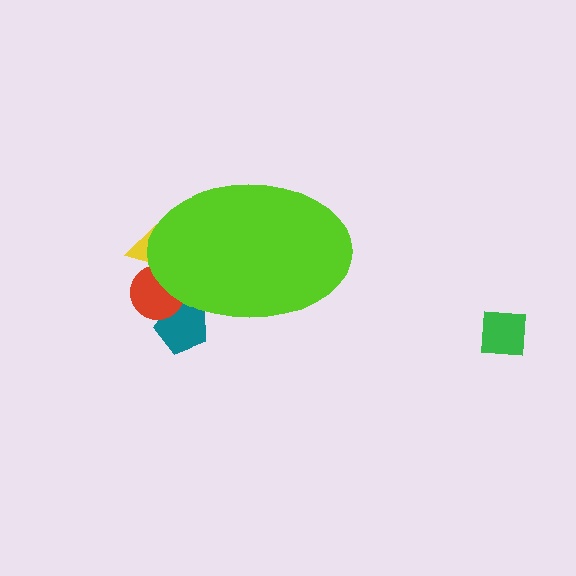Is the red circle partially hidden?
Yes, the red circle is partially hidden behind the lime ellipse.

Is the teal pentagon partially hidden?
Yes, the teal pentagon is partially hidden behind the lime ellipse.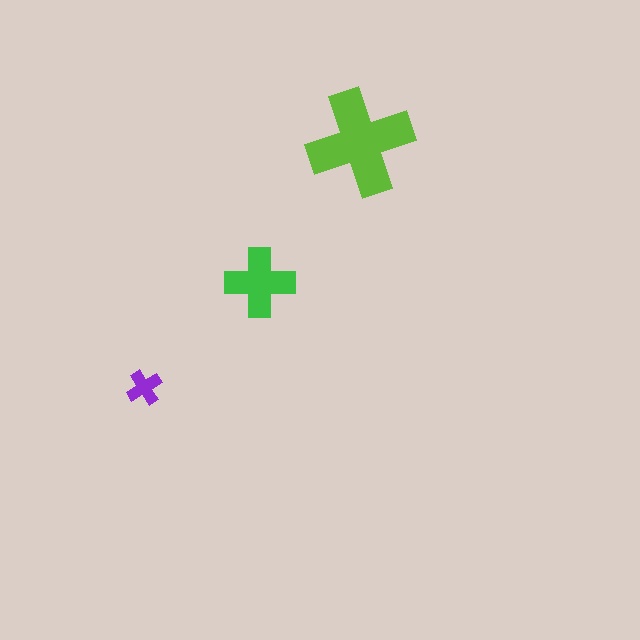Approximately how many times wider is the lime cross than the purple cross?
About 3 times wider.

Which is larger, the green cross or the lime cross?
The lime one.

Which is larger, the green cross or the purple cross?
The green one.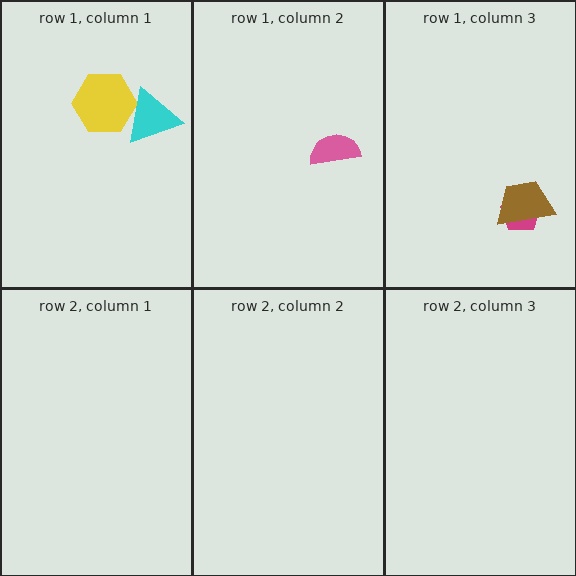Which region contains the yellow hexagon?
The row 1, column 1 region.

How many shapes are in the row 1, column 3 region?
2.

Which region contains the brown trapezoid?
The row 1, column 3 region.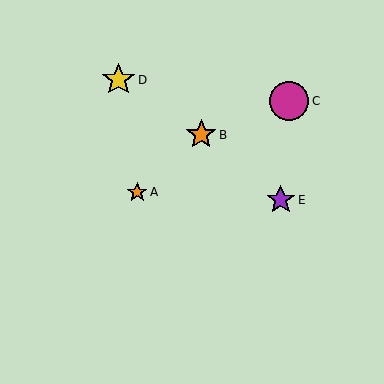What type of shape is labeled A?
Shape A is an orange star.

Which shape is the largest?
The magenta circle (labeled C) is the largest.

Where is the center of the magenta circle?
The center of the magenta circle is at (289, 101).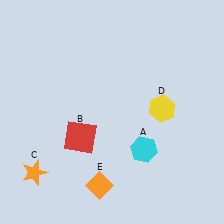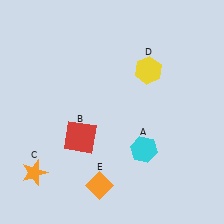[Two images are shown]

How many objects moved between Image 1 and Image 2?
1 object moved between the two images.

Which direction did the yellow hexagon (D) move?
The yellow hexagon (D) moved up.